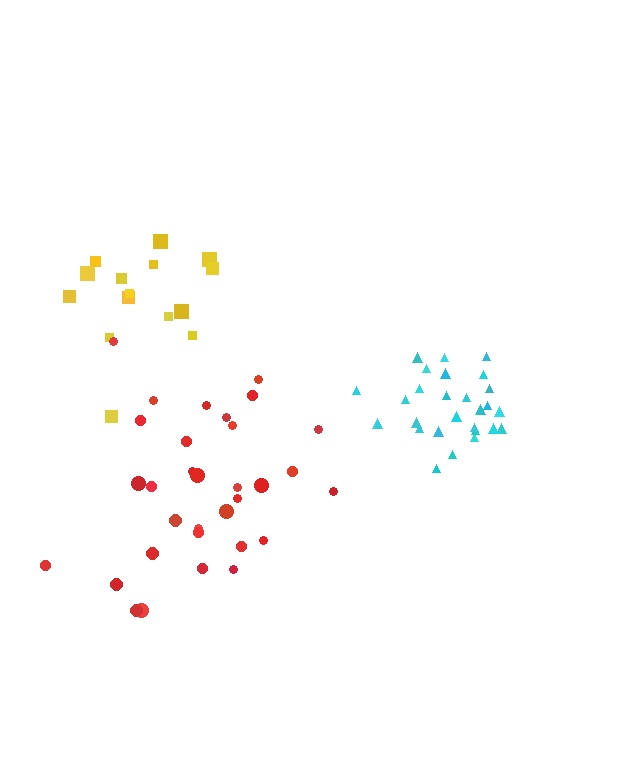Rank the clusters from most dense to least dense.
cyan, red, yellow.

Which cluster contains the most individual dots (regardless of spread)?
Red (32).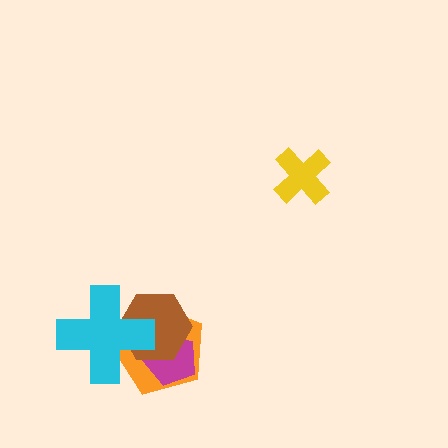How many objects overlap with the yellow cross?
0 objects overlap with the yellow cross.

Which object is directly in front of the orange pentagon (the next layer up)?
The magenta pentagon is directly in front of the orange pentagon.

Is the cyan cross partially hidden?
No, no other shape covers it.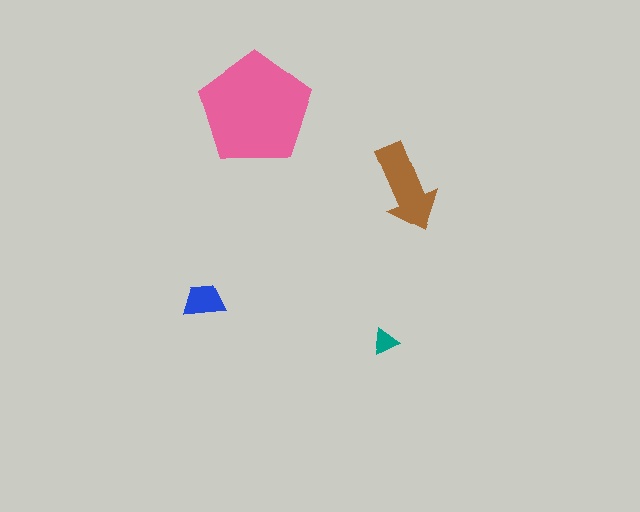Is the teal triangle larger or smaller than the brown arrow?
Smaller.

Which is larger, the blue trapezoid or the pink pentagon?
The pink pentagon.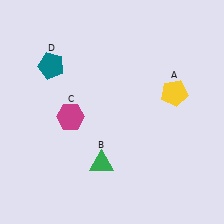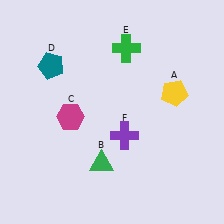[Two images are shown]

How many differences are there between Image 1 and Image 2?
There are 2 differences between the two images.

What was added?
A green cross (E), a purple cross (F) were added in Image 2.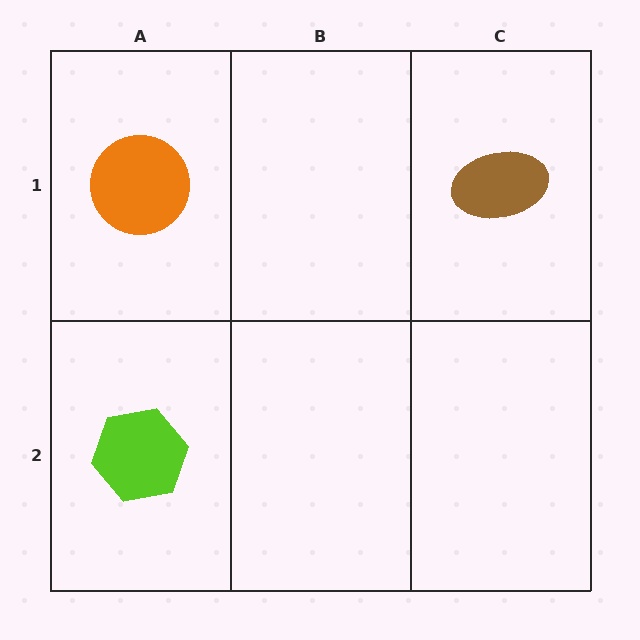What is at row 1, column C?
A brown ellipse.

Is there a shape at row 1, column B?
No, that cell is empty.